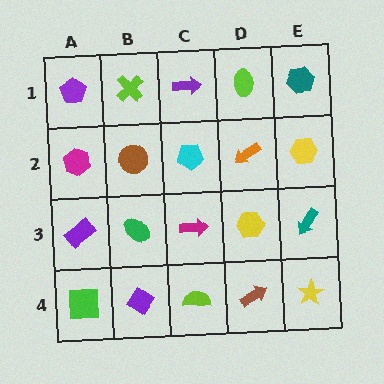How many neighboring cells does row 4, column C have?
3.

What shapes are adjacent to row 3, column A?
A magenta hexagon (row 2, column A), a green square (row 4, column A), a green ellipse (row 3, column B).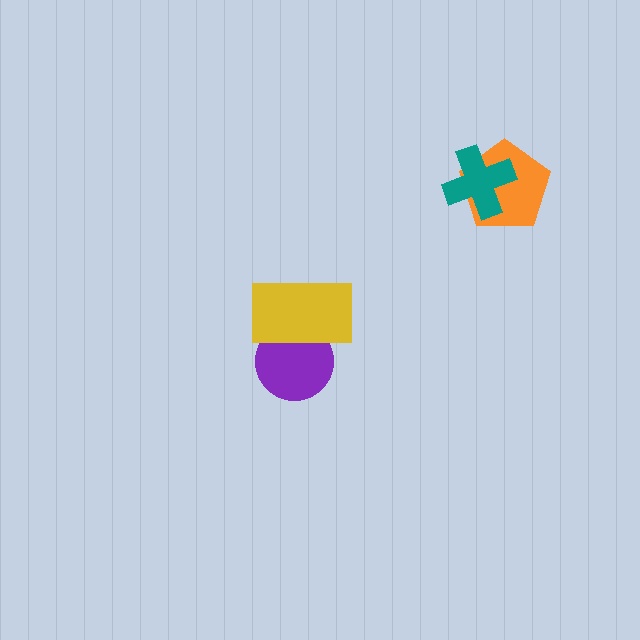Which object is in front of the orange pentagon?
The teal cross is in front of the orange pentagon.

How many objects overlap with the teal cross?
1 object overlaps with the teal cross.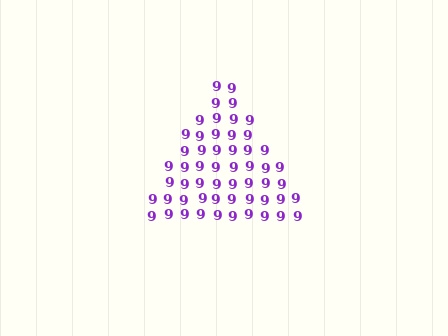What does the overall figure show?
The overall figure shows a triangle.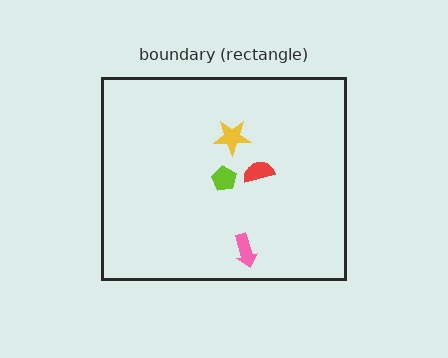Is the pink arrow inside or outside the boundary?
Inside.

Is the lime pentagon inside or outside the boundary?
Inside.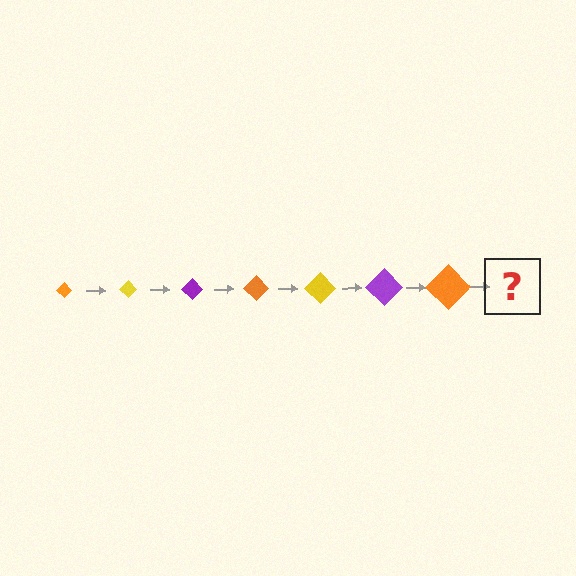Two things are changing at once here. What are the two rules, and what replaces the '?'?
The two rules are that the diamond grows larger each step and the color cycles through orange, yellow, and purple. The '?' should be a yellow diamond, larger than the previous one.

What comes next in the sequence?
The next element should be a yellow diamond, larger than the previous one.